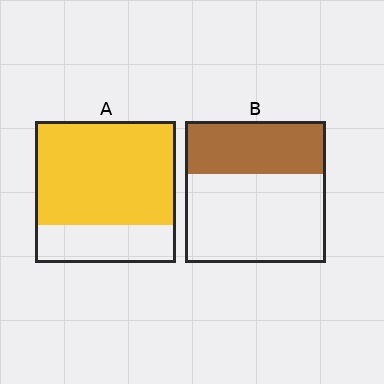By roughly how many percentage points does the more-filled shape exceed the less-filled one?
By roughly 35 percentage points (A over B).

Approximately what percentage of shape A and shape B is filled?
A is approximately 75% and B is approximately 35%.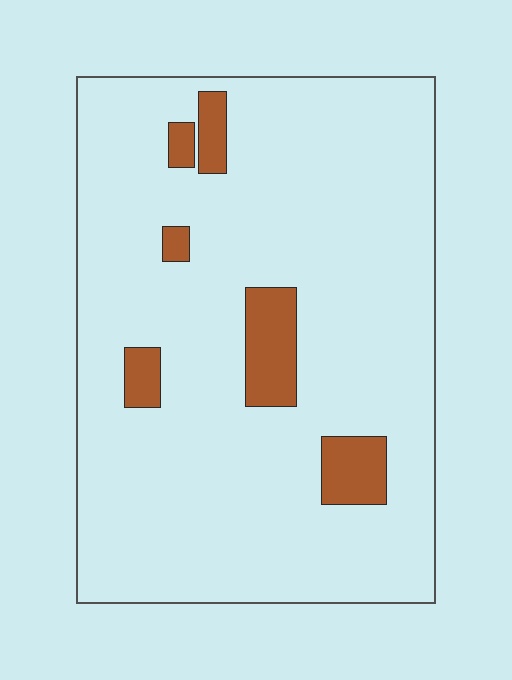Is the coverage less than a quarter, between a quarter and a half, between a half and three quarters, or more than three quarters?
Less than a quarter.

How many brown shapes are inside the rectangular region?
6.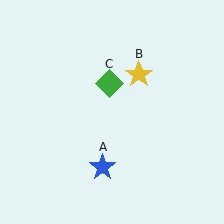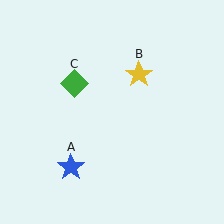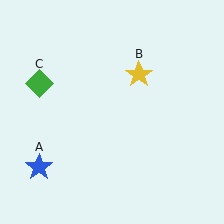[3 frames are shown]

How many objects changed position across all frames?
2 objects changed position: blue star (object A), green diamond (object C).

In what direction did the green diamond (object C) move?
The green diamond (object C) moved left.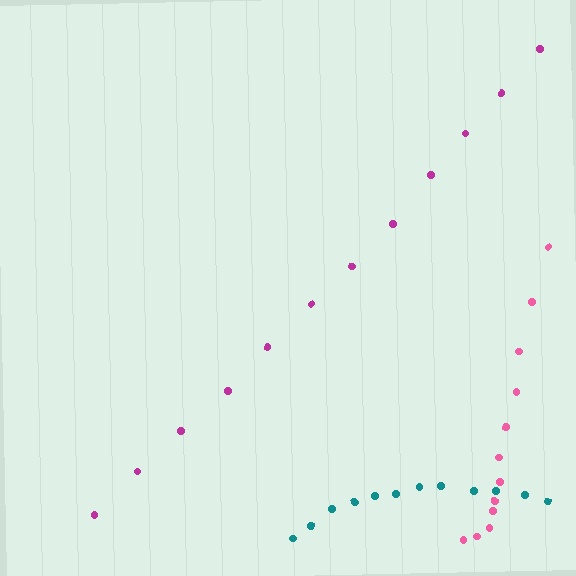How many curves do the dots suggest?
There are 3 distinct paths.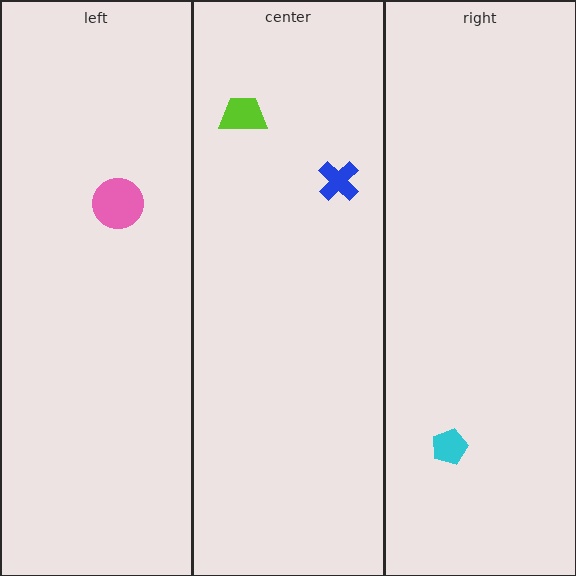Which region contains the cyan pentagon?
The right region.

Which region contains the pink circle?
The left region.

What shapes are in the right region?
The cyan pentagon.